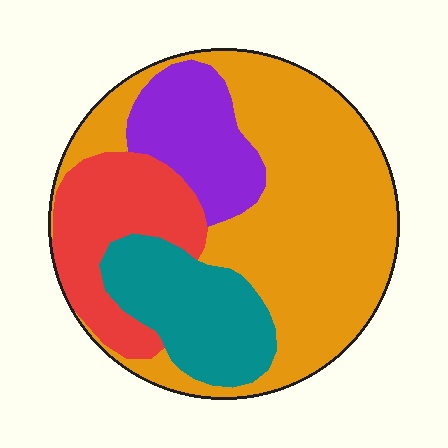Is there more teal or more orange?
Orange.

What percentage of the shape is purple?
Purple takes up about one eighth (1/8) of the shape.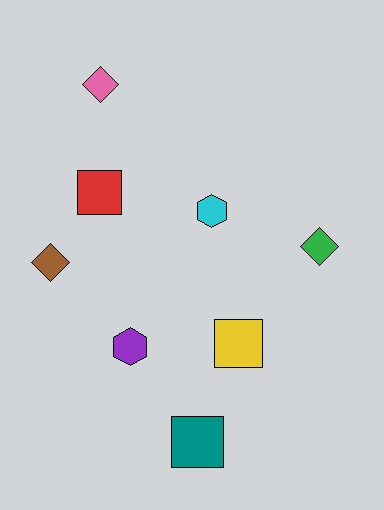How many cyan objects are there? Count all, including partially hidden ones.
There is 1 cyan object.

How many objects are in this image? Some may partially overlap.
There are 8 objects.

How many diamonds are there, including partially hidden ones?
There are 3 diamonds.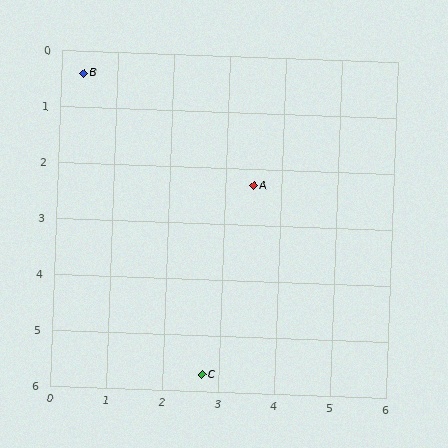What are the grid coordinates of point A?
Point A is at approximately (3.5, 2.3).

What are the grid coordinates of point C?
Point C is at approximately (2.7, 5.7).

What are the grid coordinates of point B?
Point B is at approximately (0.4, 0.4).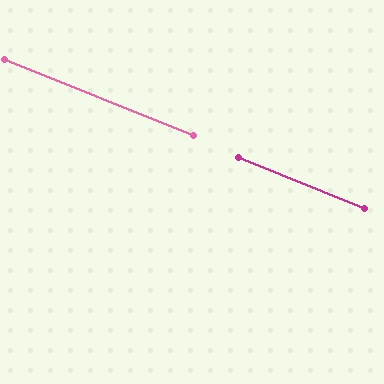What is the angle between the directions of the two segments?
Approximately 0 degrees.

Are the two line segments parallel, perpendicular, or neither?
Parallel — their directions differ by only 0.0°.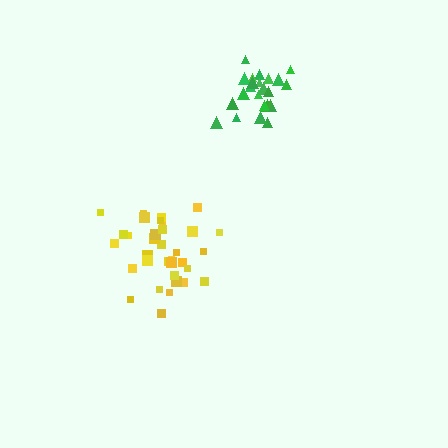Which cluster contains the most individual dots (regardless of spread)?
Yellow (34).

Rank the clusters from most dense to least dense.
green, yellow.